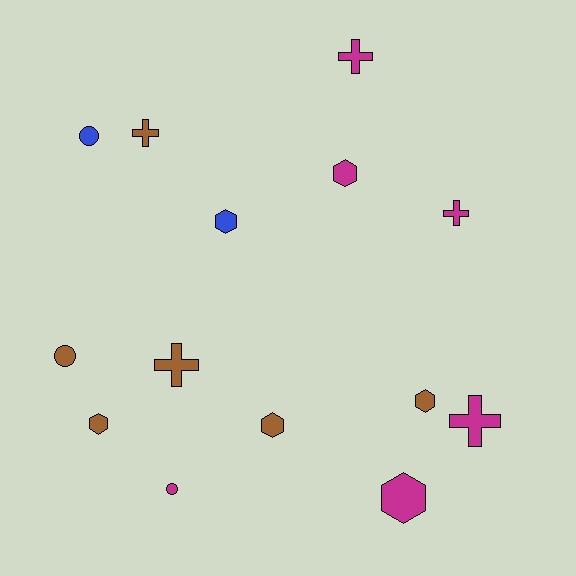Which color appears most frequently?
Magenta, with 6 objects.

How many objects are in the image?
There are 14 objects.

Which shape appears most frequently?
Hexagon, with 6 objects.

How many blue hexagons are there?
There is 1 blue hexagon.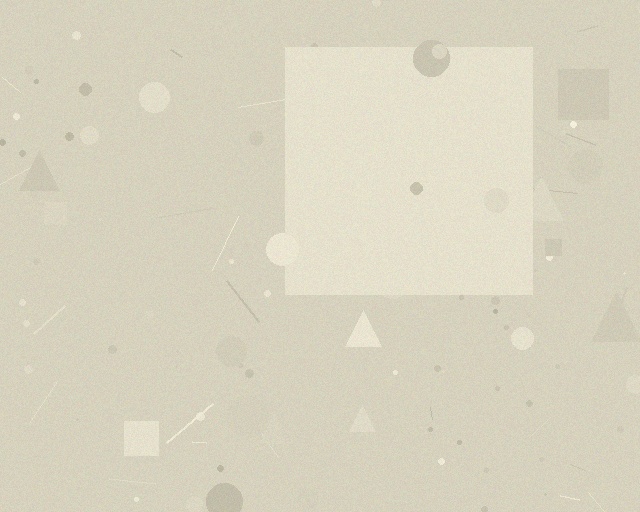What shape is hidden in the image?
A square is hidden in the image.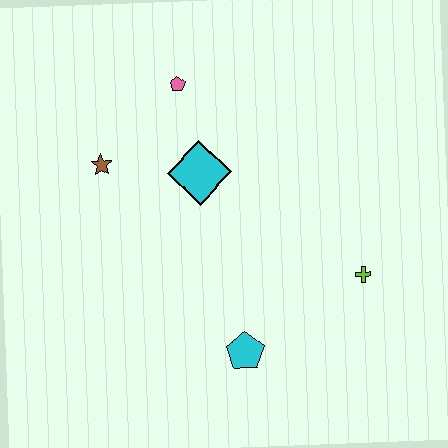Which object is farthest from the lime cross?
The brown star is farthest from the lime cross.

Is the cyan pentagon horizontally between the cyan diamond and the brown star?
No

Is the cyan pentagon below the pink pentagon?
Yes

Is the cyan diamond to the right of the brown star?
Yes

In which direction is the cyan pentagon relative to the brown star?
The cyan pentagon is below the brown star.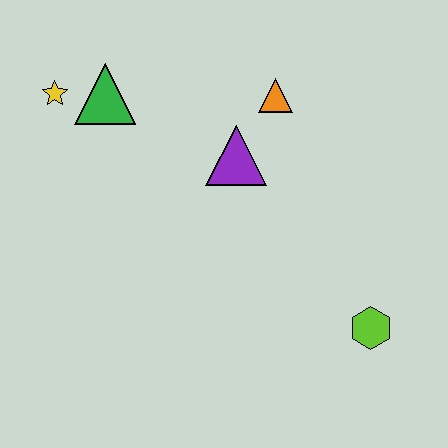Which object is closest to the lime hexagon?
The purple triangle is closest to the lime hexagon.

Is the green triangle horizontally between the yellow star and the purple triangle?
Yes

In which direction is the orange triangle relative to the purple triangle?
The orange triangle is above the purple triangle.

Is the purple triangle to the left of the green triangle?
No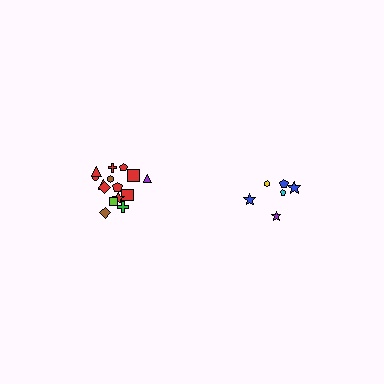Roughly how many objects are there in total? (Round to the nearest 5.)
Roughly 20 objects in total.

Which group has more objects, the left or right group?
The left group.